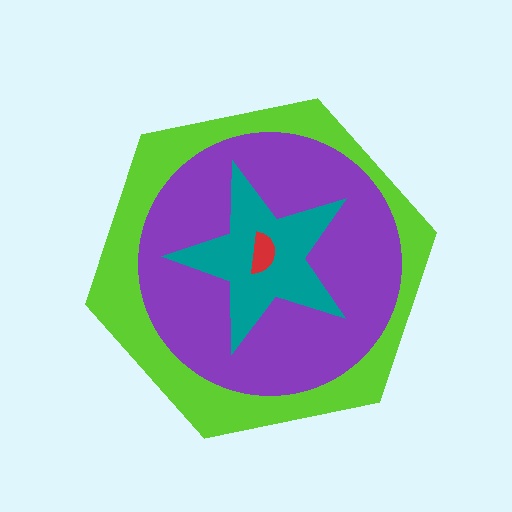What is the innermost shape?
The red semicircle.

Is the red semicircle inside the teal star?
Yes.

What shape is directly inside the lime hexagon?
The purple circle.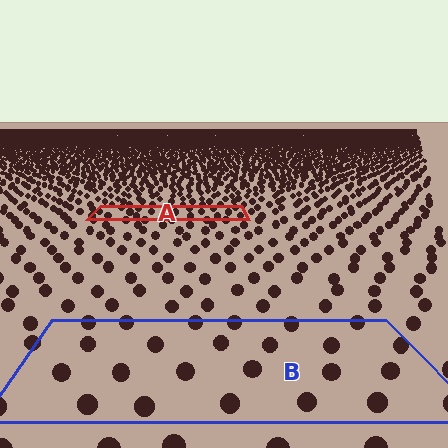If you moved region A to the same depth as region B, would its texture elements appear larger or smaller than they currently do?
They would appear larger. At a closer depth, the same texture elements are projected at a bigger on-screen size.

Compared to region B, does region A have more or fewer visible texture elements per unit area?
Region A has more texture elements per unit area — they are packed more densely because it is farther away.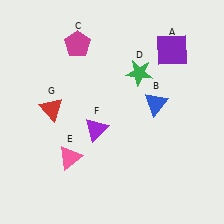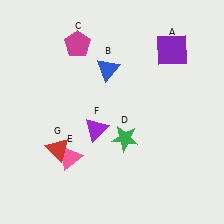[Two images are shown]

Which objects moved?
The objects that moved are: the blue triangle (B), the green star (D), the red triangle (G).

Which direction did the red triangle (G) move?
The red triangle (G) moved down.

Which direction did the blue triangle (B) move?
The blue triangle (B) moved left.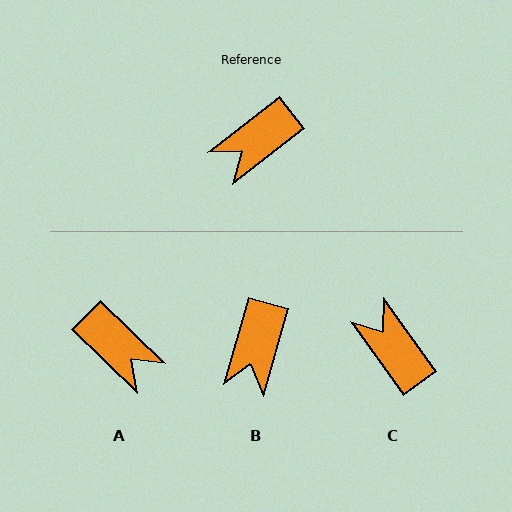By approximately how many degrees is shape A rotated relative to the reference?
Approximately 98 degrees counter-clockwise.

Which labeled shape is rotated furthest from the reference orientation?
A, about 98 degrees away.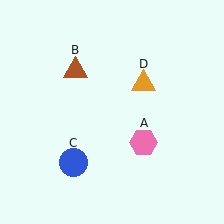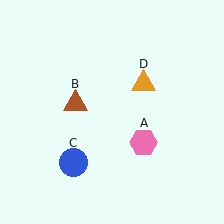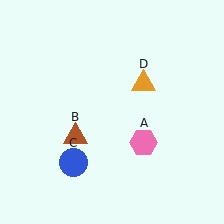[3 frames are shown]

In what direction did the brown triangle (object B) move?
The brown triangle (object B) moved down.